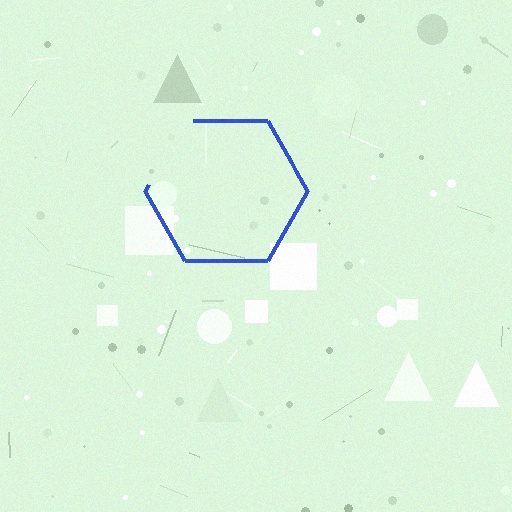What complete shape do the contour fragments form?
The contour fragments form a hexagon.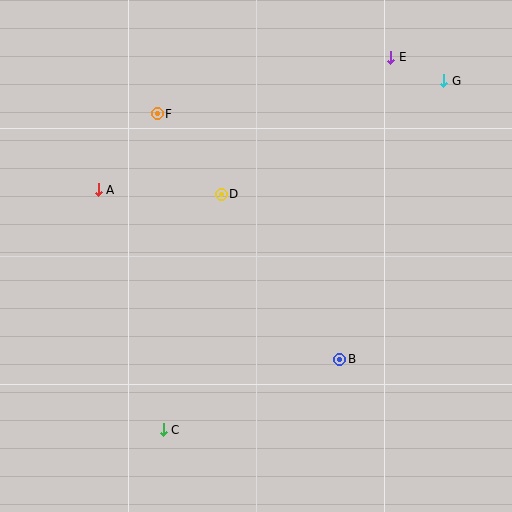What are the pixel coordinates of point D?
Point D is at (221, 194).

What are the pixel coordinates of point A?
Point A is at (98, 190).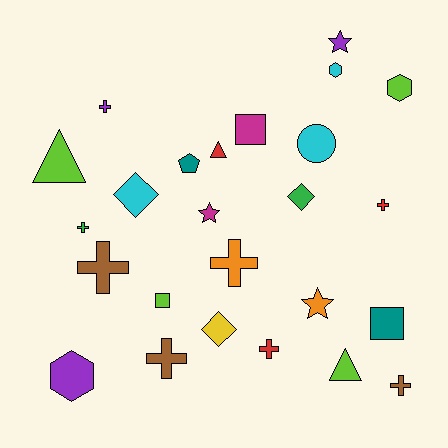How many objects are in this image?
There are 25 objects.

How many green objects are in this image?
There are 2 green objects.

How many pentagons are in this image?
There is 1 pentagon.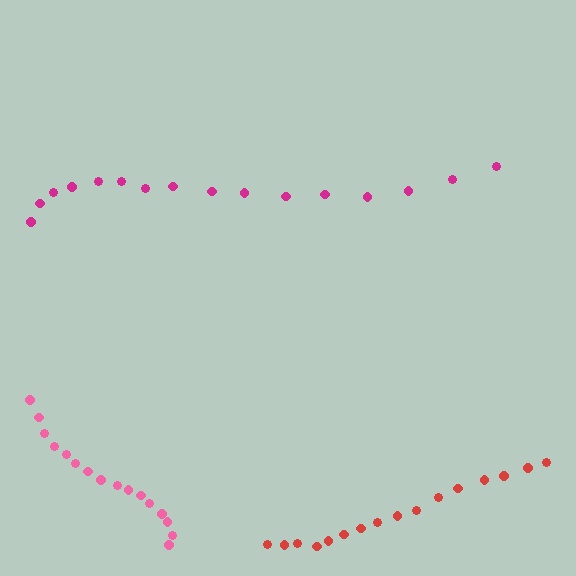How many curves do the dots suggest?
There are 3 distinct paths.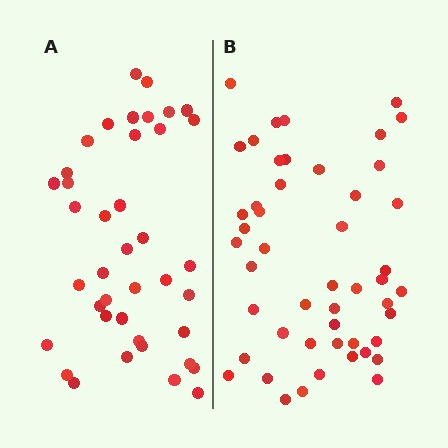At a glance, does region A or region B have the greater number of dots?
Region B (the right region) has more dots.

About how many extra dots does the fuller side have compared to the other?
Region B has roughly 8 or so more dots than region A.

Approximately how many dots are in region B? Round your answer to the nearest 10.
About 50 dots. (The exact count is 49, which rounds to 50.)